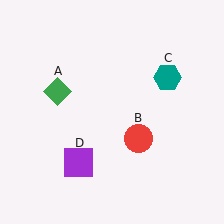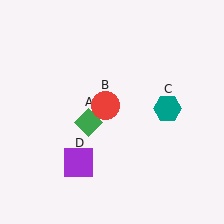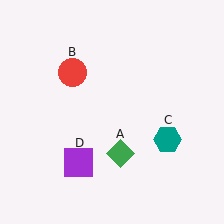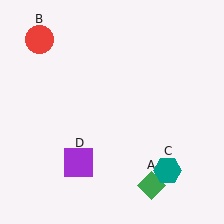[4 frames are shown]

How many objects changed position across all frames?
3 objects changed position: green diamond (object A), red circle (object B), teal hexagon (object C).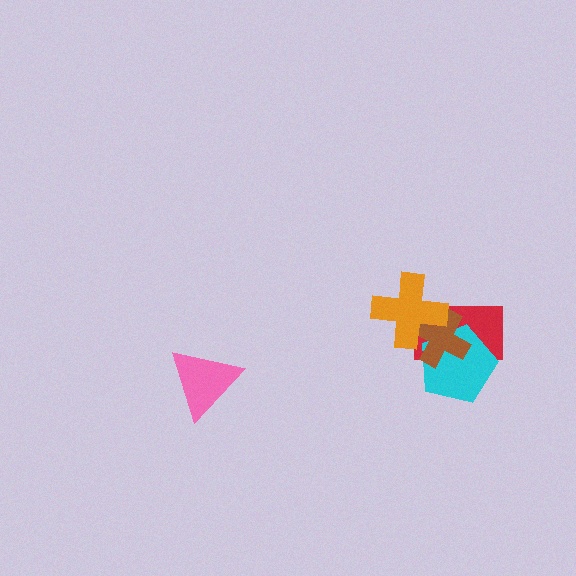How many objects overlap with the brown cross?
3 objects overlap with the brown cross.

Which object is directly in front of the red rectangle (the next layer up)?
The cyan pentagon is directly in front of the red rectangle.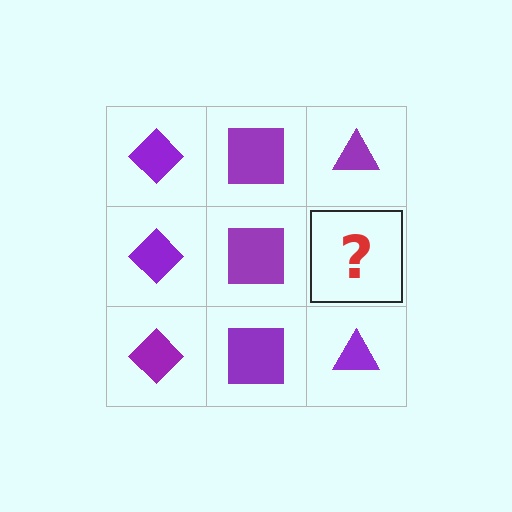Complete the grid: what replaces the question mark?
The question mark should be replaced with a purple triangle.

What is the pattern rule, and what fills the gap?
The rule is that each column has a consistent shape. The gap should be filled with a purple triangle.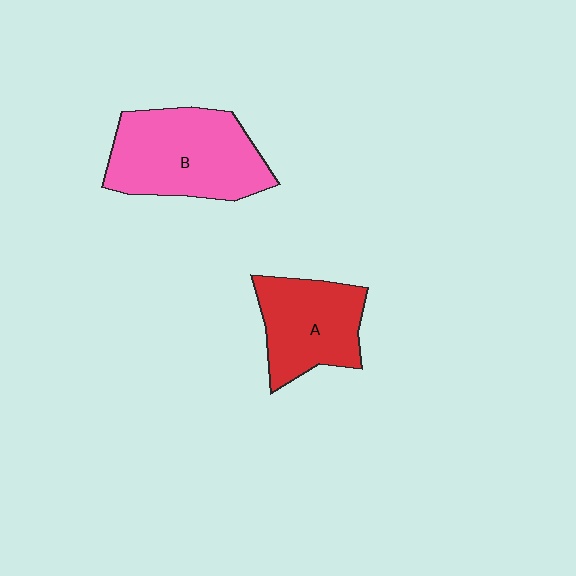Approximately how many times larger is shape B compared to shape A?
Approximately 1.4 times.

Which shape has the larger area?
Shape B (pink).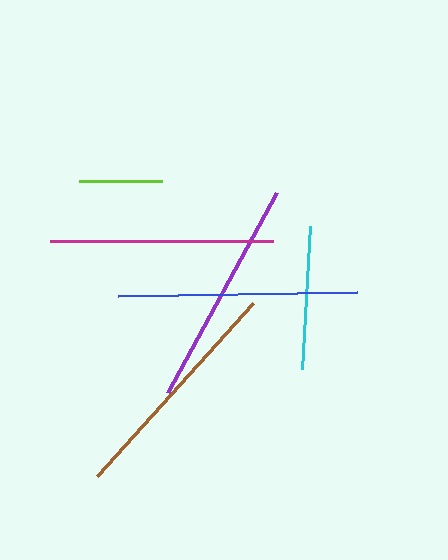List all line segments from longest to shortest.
From longest to shortest: blue, brown, purple, magenta, cyan, lime.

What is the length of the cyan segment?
The cyan segment is approximately 144 pixels long.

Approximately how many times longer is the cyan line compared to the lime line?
The cyan line is approximately 1.7 times the length of the lime line.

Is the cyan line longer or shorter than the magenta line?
The magenta line is longer than the cyan line.